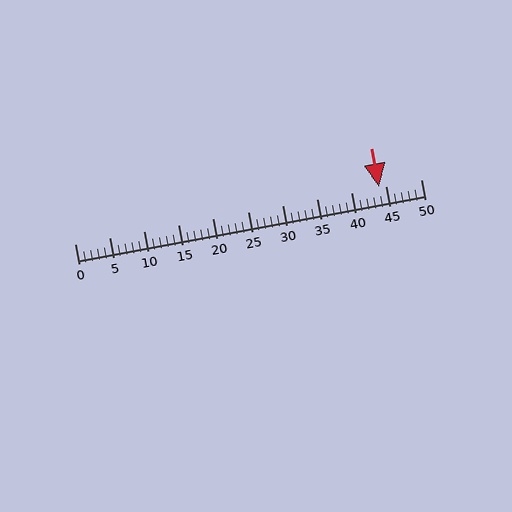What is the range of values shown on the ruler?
The ruler shows values from 0 to 50.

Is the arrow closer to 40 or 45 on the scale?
The arrow is closer to 45.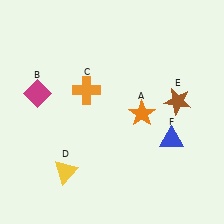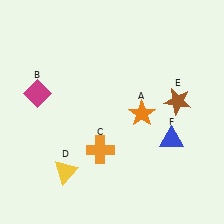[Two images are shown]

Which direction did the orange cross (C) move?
The orange cross (C) moved down.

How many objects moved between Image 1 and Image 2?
1 object moved between the two images.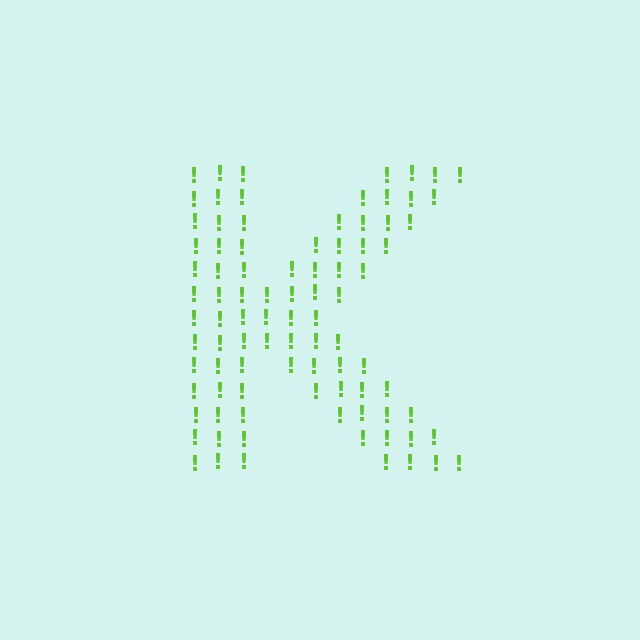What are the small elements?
The small elements are exclamation marks.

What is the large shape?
The large shape is the letter K.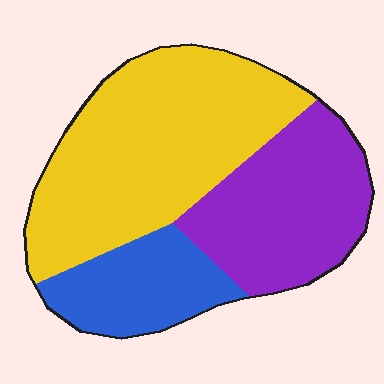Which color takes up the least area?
Blue, at roughly 20%.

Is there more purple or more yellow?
Yellow.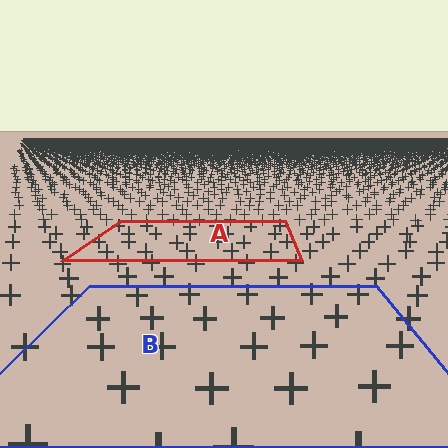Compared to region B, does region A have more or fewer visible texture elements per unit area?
Region A has more texture elements per unit area — they are packed more densely because it is farther away.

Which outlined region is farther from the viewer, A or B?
Region A is farther from the viewer — the texture elements inside it appear smaller and more densely packed.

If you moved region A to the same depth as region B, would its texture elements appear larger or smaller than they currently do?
They would appear larger. At a closer depth, the same texture elements are projected at a bigger on-screen size.